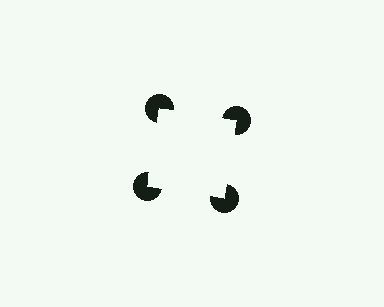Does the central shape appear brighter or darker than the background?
It typically appears slightly brighter than the background, even though no actual brightness change is drawn.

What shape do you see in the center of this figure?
An illusory square — its edges are inferred from the aligned wedge cuts in the pac-man discs, not physically drawn.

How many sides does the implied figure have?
4 sides.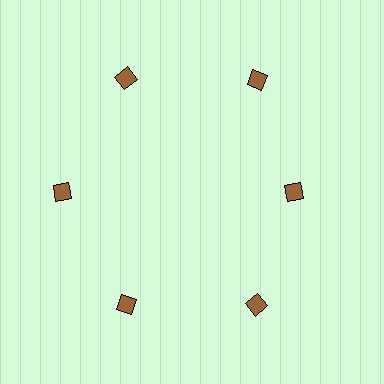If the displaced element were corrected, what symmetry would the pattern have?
It would have 6-fold rotational symmetry — the pattern would map onto itself every 60 degrees.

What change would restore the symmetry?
The symmetry would be restored by moving it outward, back onto the ring so that all 6 diamonds sit at equal angles and equal distance from the center.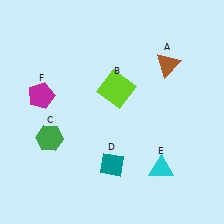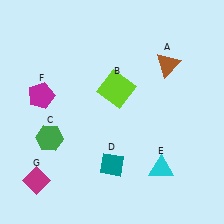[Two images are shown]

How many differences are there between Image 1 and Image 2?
There is 1 difference between the two images.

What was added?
A magenta diamond (G) was added in Image 2.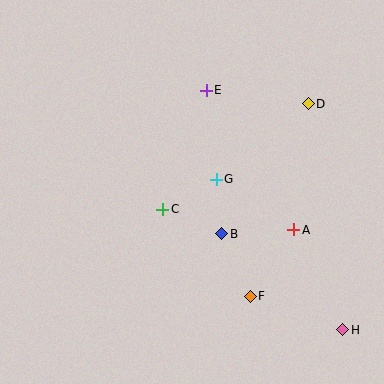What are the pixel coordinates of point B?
Point B is at (222, 234).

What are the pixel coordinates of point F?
Point F is at (250, 296).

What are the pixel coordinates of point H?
Point H is at (343, 330).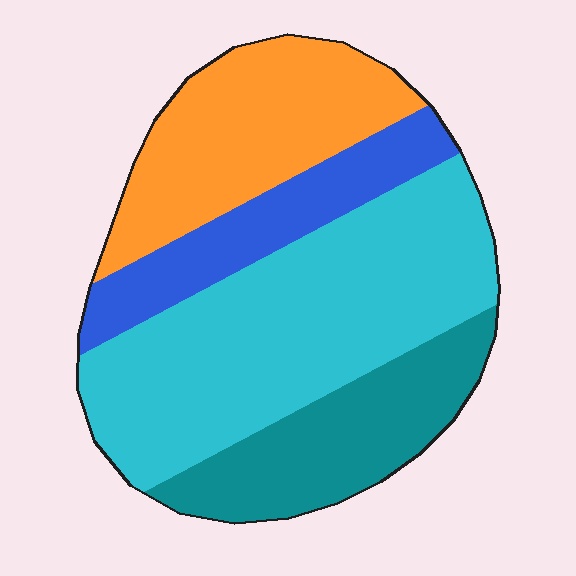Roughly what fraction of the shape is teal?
Teal covers 19% of the shape.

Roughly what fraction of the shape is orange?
Orange covers around 25% of the shape.